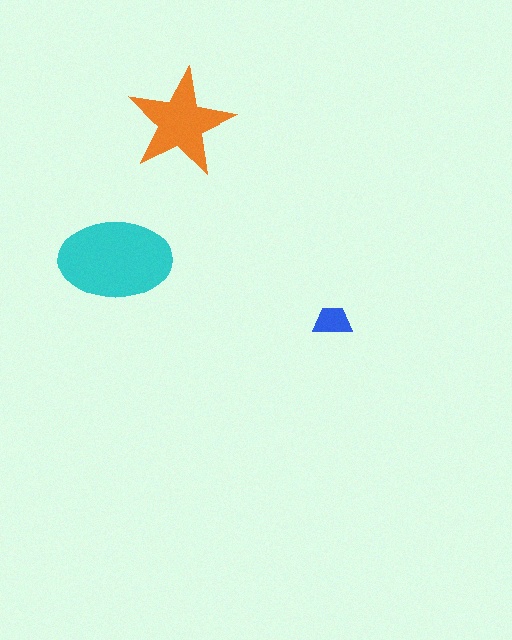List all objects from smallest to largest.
The blue trapezoid, the orange star, the cyan ellipse.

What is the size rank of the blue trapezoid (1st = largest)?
3rd.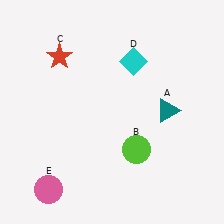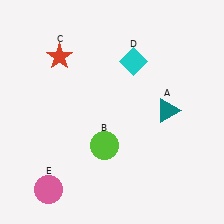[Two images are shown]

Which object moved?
The lime circle (B) moved left.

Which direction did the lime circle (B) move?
The lime circle (B) moved left.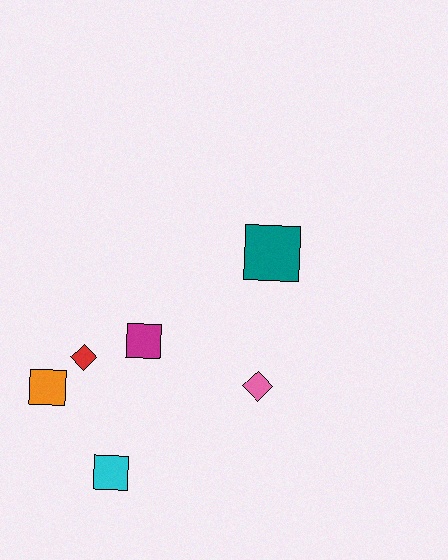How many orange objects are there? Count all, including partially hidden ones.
There is 1 orange object.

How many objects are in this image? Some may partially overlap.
There are 6 objects.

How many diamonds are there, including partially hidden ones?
There are 2 diamonds.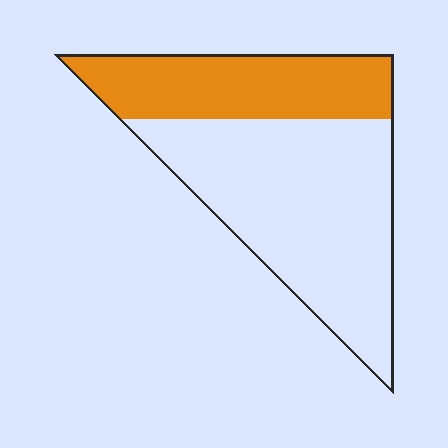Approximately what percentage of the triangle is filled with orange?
Approximately 35%.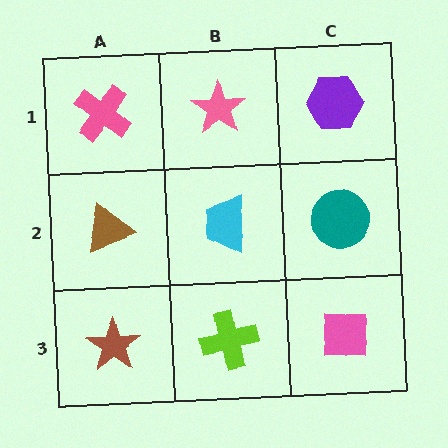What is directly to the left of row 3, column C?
A lime cross.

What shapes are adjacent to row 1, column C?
A teal circle (row 2, column C), a pink star (row 1, column B).